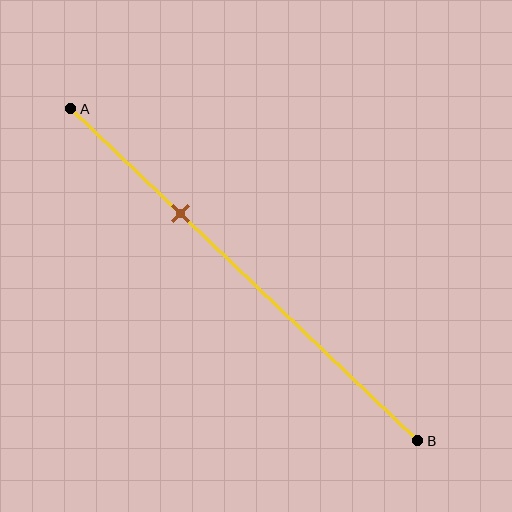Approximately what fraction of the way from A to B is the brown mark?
The brown mark is approximately 30% of the way from A to B.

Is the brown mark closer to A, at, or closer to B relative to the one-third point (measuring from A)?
The brown mark is approximately at the one-third point of segment AB.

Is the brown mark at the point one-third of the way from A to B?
Yes, the mark is approximately at the one-third point.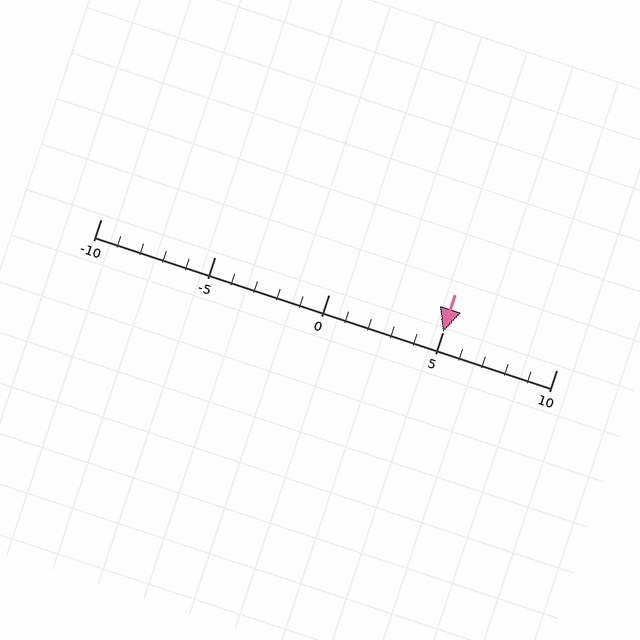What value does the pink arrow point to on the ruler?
The pink arrow points to approximately 5.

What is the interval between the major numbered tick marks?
The major tick marks are spaced 5 units apart.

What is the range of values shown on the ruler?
The ruler shows values from -10 to 10.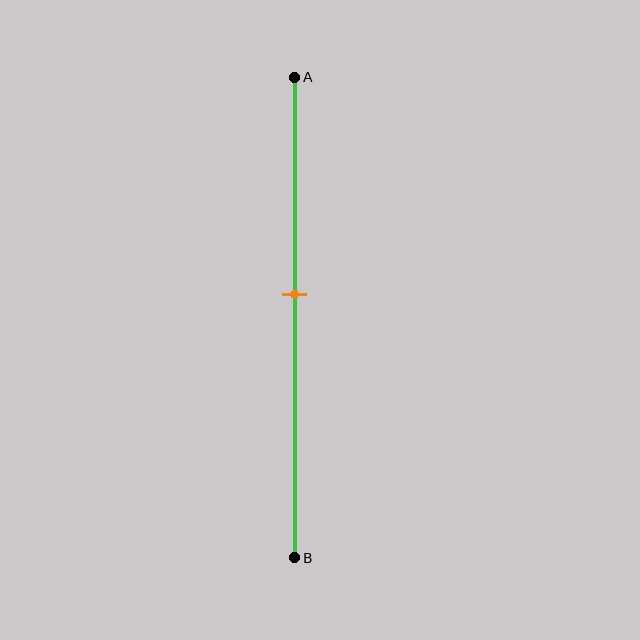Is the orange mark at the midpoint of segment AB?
No, the mark is at about 45% from A, not at the 50% midpoint.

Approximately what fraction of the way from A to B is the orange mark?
The orange mark is approximately 45% of the way from A to B.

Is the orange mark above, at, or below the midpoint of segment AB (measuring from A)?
The orange mark is above the midpoint of segment AB.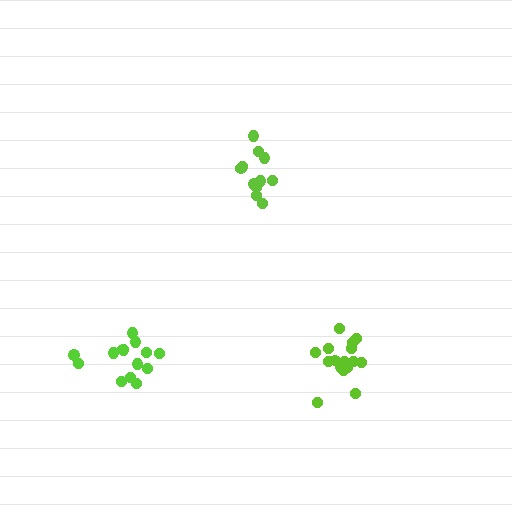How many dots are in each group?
Group 1: 14 dots, Group 2: 12 dots, Group 3: 16 dots (42 total).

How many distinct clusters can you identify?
There are 3 distinct clusters.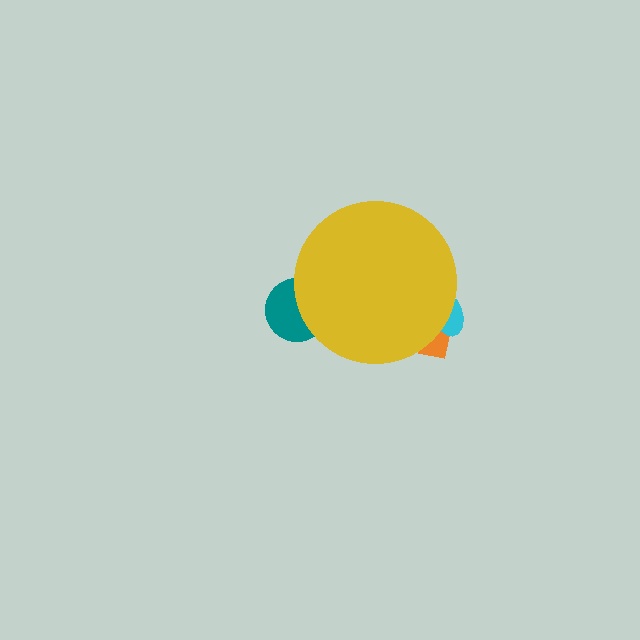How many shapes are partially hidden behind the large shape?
3 shapes are partially hidden.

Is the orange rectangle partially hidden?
Yes, the orange rectangle is partially hidden behind the yellow circle.